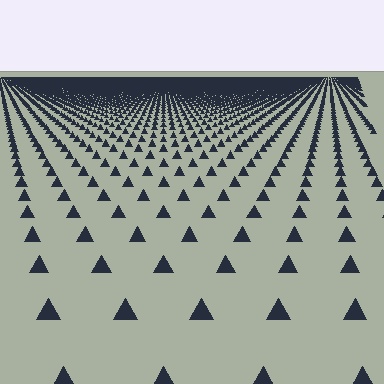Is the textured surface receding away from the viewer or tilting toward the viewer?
The surface is receding away from the viewer. Texture elements get smaller and denser toward the top.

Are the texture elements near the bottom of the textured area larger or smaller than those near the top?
Larger. Near the bottom, elements are closer to the viewer and appear at a bigger on-screen size.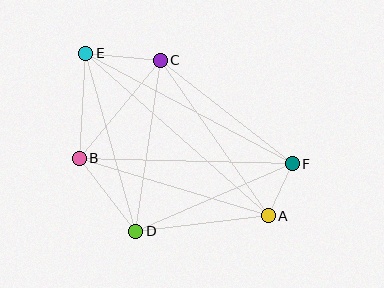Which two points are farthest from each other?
Points A and E are farthest from each other.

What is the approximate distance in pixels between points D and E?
The distance between D and E is approximately 185 pixels.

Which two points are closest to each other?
Points A and F are closest to each other.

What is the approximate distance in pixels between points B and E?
The distance between B and E is approximately 105 pixels.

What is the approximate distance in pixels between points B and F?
The distance between B and F is approximately 213 pixels.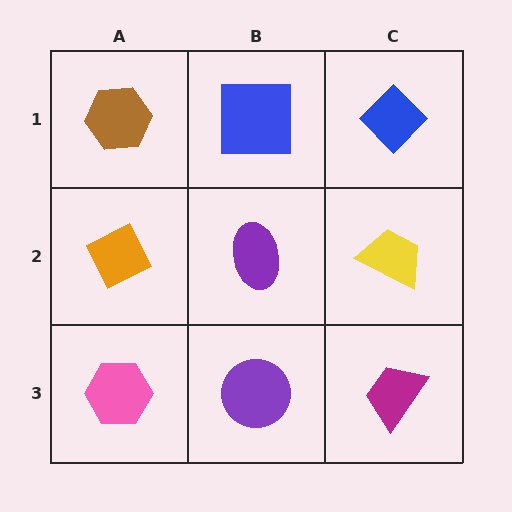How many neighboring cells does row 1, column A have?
2.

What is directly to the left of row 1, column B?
A brown hexagon.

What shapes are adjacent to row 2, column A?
A brown hexagon (row 1, column A), a pink hexagon (row 3, column A), a purple ellipse (row 2, column B).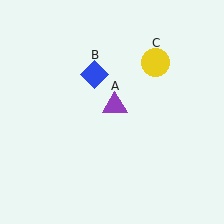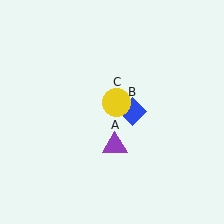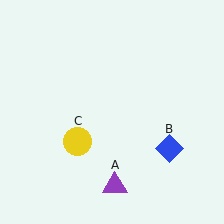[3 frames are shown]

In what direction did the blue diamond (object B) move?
The blue diamond (object B) moved down and to the right.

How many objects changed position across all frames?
3 objects changed position: purple triangle (object A), blue diamond (object B), yellow circle (object C).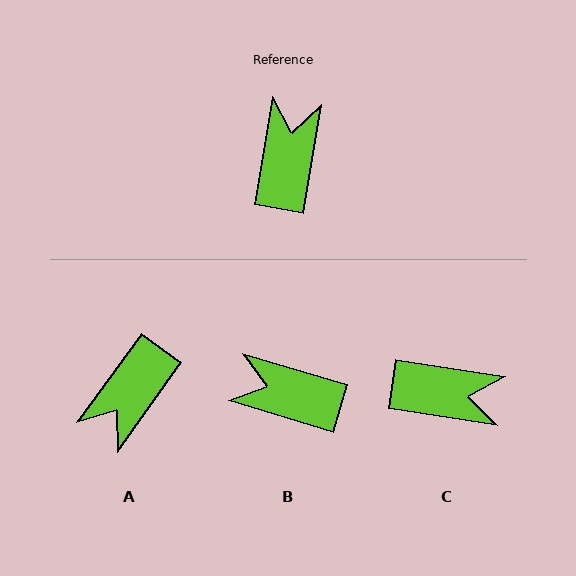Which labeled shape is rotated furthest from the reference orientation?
A, about 154 degrees away.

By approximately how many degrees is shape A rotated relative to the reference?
Approximately 154 degrees counter-clockwise.